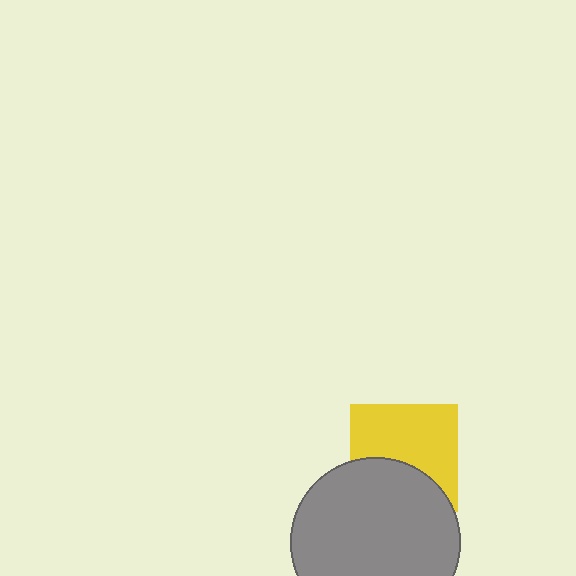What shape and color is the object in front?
The object in front is a gray circle.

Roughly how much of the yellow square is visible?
About half of it is visible (roughly 61%).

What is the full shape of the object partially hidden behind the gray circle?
The partially hidden object is a yellow square.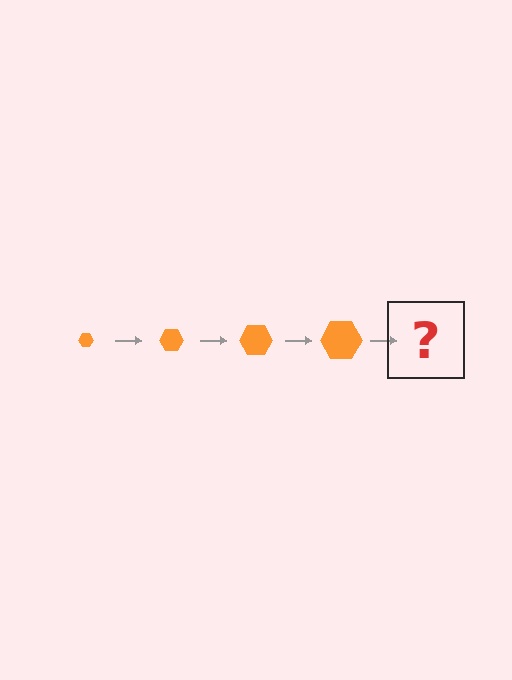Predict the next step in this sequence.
The next step is an orange hexagon, larger than the previous one.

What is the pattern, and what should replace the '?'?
The pattern is that the hexagon gets progressively larger each step. The '?' should be an orange hexagon, larger than the previous one.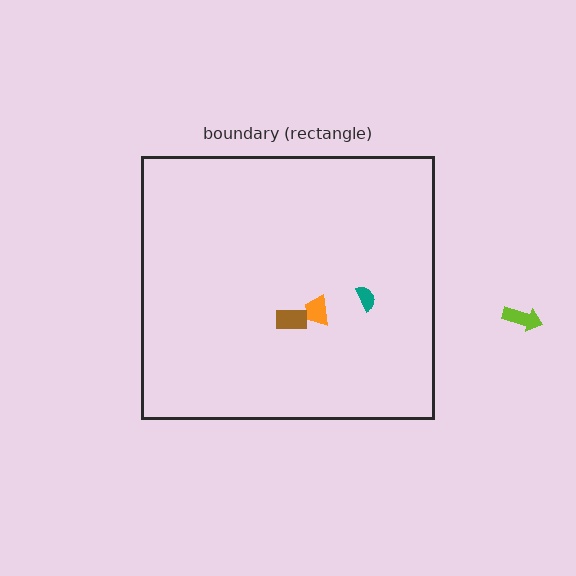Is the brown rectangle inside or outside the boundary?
Inside.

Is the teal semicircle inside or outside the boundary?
Inside.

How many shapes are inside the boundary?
3 inside, 1 outside.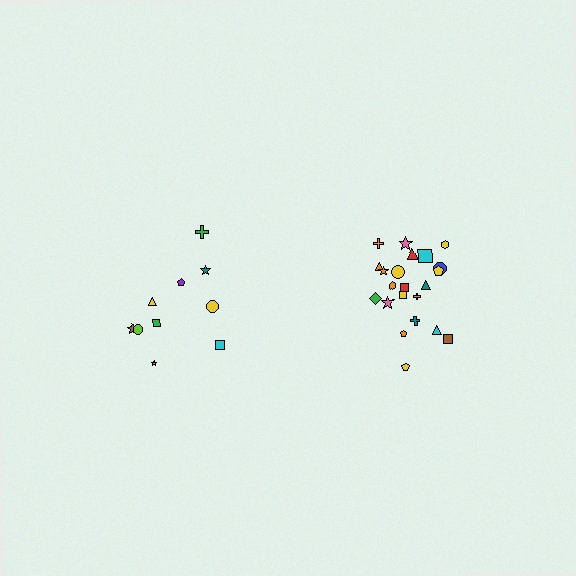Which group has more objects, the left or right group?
The right group.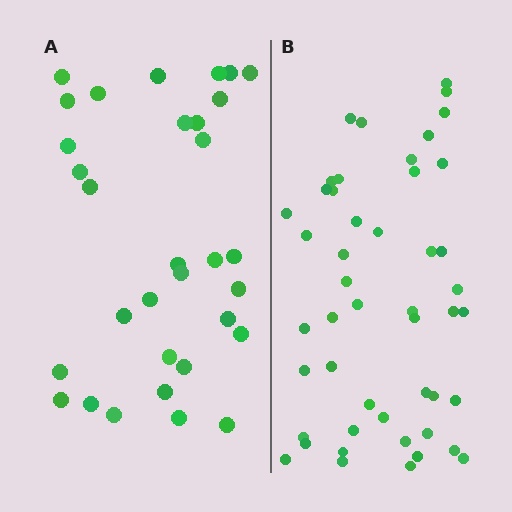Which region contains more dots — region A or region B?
Region B (the right region) has more dots.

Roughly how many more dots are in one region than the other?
Region B has approximately 15 more dots than region A.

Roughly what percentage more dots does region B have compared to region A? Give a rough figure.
About 50% more.